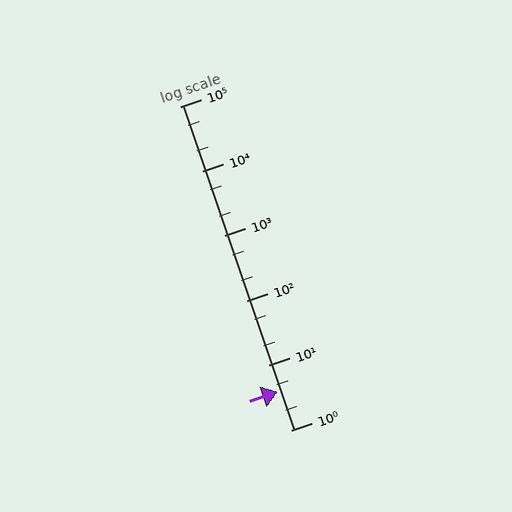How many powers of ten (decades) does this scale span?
The scale spans 5 decades, from 1 to 100000.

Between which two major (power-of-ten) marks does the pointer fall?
The pointer is between 1 and 10.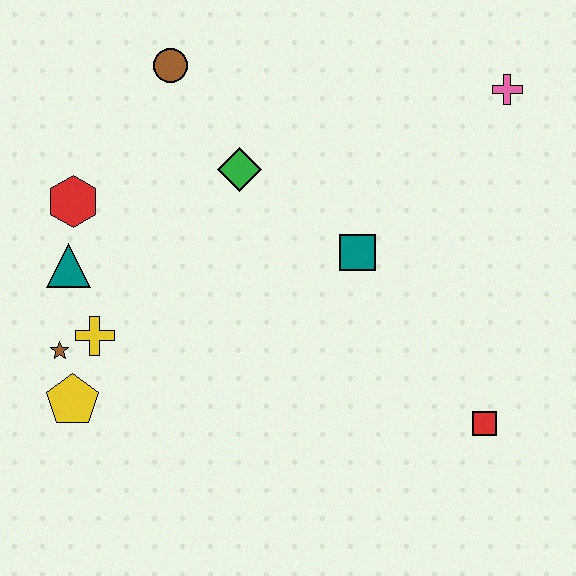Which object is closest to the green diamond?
The brown circle is closest to the green diamond.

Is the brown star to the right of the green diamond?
No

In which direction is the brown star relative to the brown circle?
The brown star is below the brown circle.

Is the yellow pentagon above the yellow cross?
No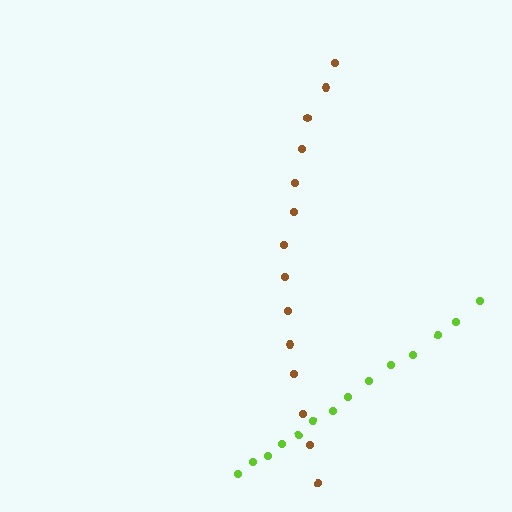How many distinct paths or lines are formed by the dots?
There are 2 distinct paths.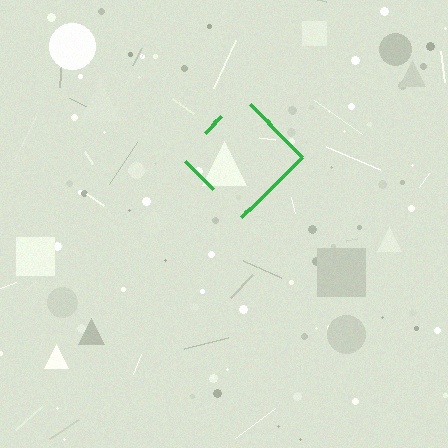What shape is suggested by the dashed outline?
The dashed outline suggests a diamond.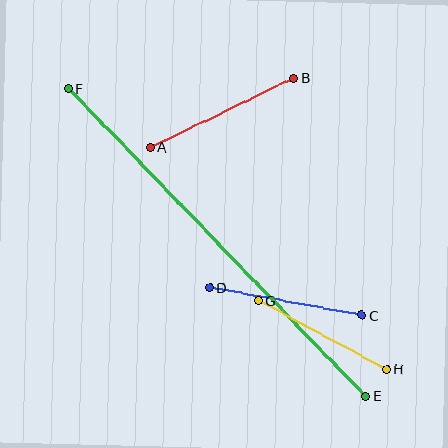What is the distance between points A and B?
The distance is approximately 159 pixels.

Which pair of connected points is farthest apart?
Points E and F are farthest apart.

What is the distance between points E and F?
The distance is approximately 427 pixels.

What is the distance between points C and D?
The distance is approximately 154 pixels.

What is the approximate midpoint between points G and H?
The midpoint is at approximately (323, 335) pixels.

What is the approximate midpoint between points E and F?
The midpoint is at approximately (217, 242) pixels.